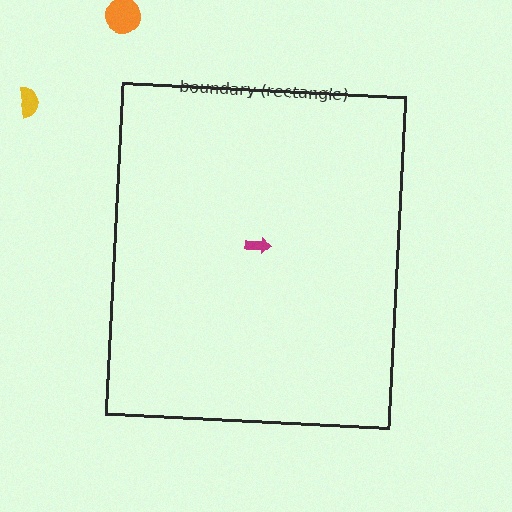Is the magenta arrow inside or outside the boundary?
Inside.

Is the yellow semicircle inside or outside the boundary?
Outside.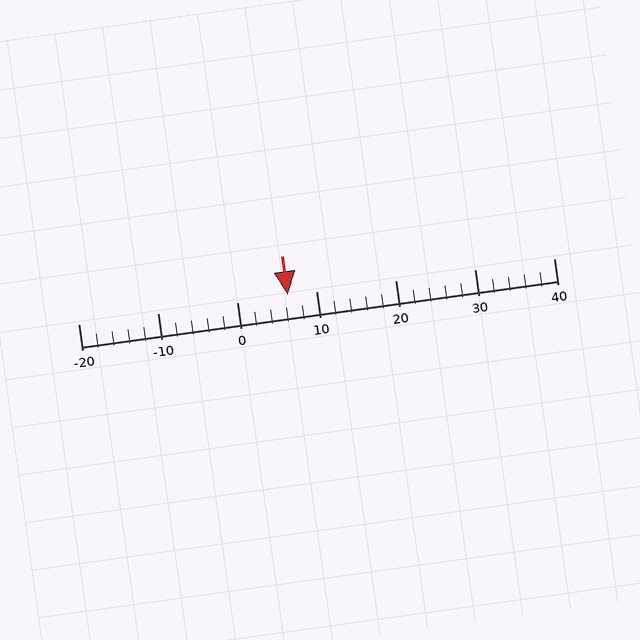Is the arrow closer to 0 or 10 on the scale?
The arrow is closer to 10.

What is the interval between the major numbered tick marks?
The major tick marks are spaced 10 units apart.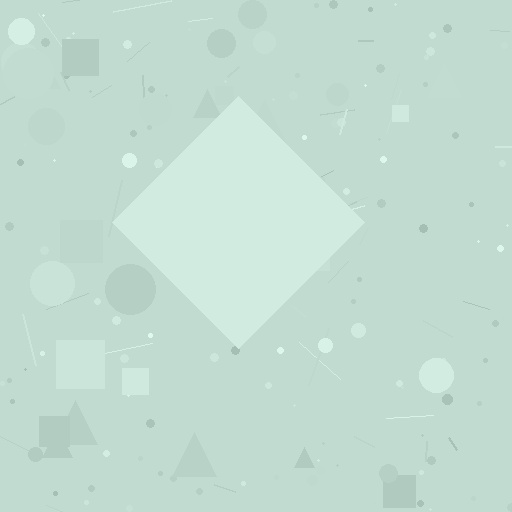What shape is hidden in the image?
A diamond is hidden in the image.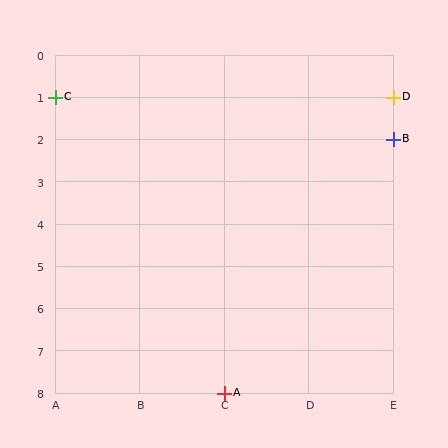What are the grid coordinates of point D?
Point D is at grid coordinates (E, 1).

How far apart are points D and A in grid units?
Points D and A are 2 columns and 7 rows apart (about 7.3 grid units diagonally).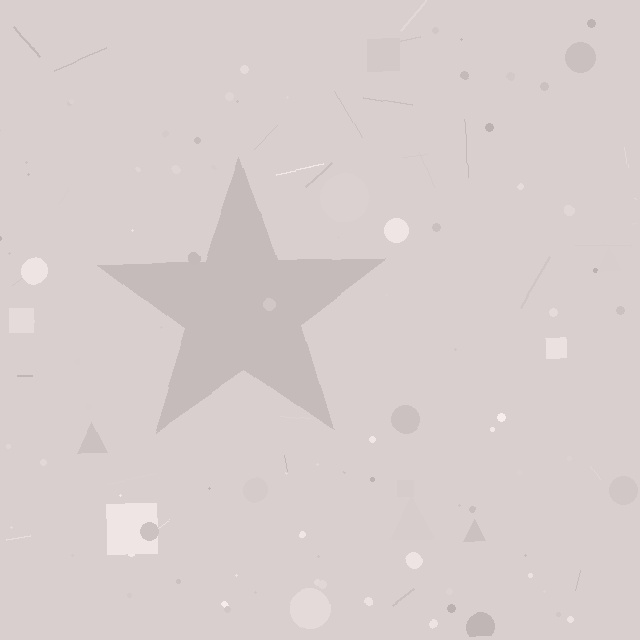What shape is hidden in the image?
A star is hidden in the image.